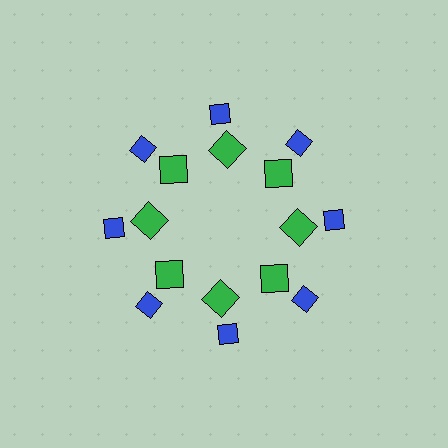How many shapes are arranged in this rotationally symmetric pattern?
There are 16 shapes, arranged in 8 groups of 2.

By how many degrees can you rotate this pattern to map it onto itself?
The pattern maps onto itself every 45 degrees of rotation.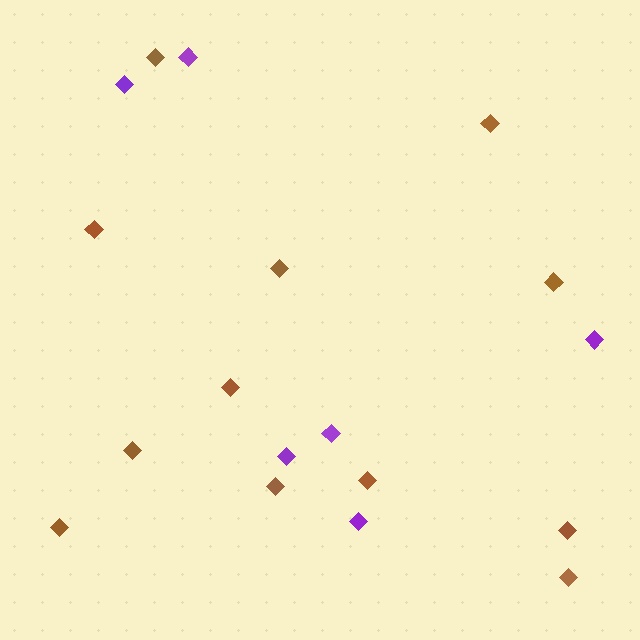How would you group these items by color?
There are 2 groups: one group of purple diamonds (6) and one group of brown diamonds (12).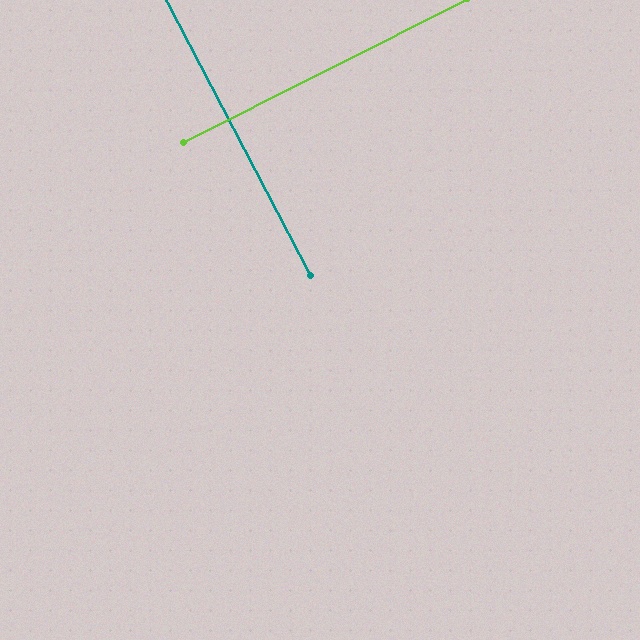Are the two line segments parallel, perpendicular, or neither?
Perpendicular — they meet at approximately 89°.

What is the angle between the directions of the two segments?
Approximately 89 degrees.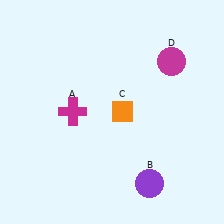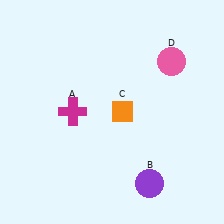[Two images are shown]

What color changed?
The circle (D) changed from magenta in Image 1 to pink in Image 2.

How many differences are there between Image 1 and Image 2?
There is 1 difference between the two images.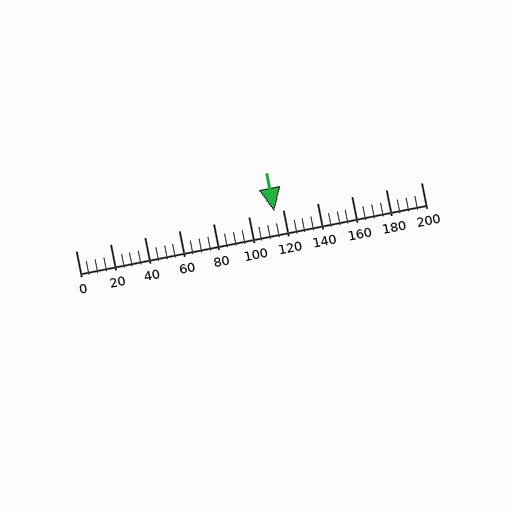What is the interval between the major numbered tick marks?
The major tick marks are spaced 20 units apart.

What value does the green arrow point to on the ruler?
The green arrow points to approximately 115.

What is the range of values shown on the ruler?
The ruler shows values from 0 to 200.